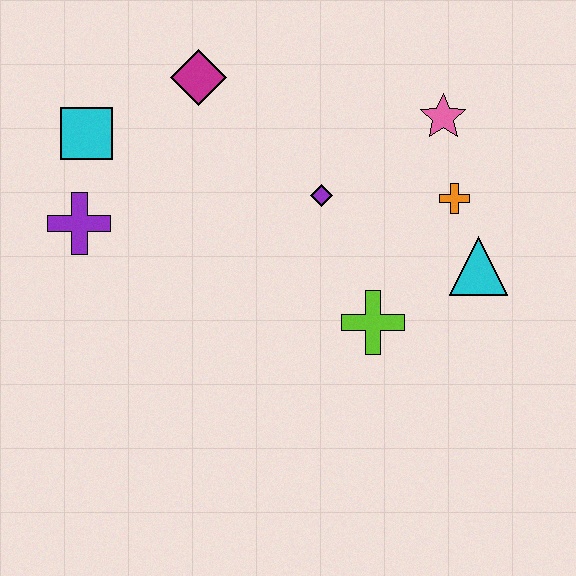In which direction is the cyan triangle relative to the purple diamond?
The cyan triangle is to the right of the purple diamond.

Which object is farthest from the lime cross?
The cyan square is farthest from the lime cross.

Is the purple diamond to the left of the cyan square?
No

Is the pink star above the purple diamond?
Yes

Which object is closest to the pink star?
The orange cross is closest to the pink star.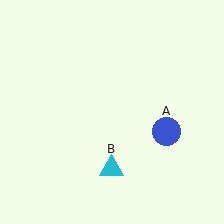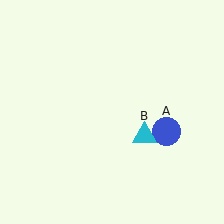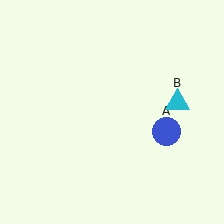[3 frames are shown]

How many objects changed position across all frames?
1 object changed position: cyan triangle (object B).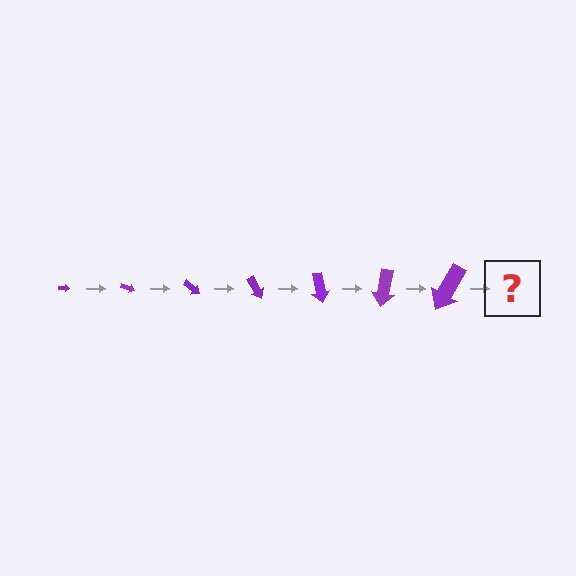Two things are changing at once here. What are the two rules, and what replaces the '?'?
The two rules are that the arrow grows larger each step and it rotates 20 degrees each step. The '?' should be an arrow, larger than the previous one and rotated 140 degrees from the start.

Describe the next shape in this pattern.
It should be an arrow, larger than the previous one and rotated 140 degrees from the start.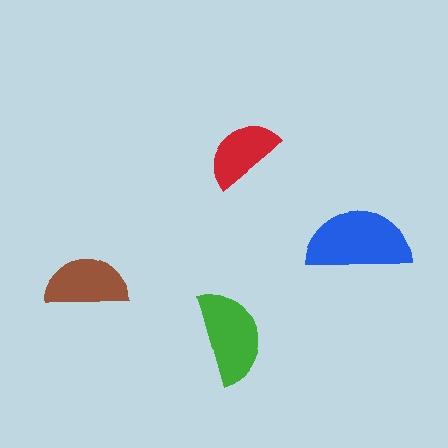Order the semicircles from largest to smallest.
the blue one, the green one, the brown one, the red one.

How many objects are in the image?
There are 4 objects in the image.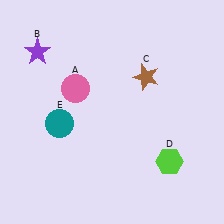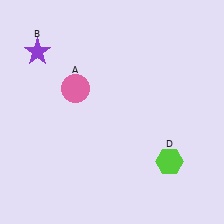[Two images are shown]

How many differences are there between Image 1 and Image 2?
There are 2 differences between the two images.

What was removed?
The brown star (C), the teal circle (E) were removed in Image 2.